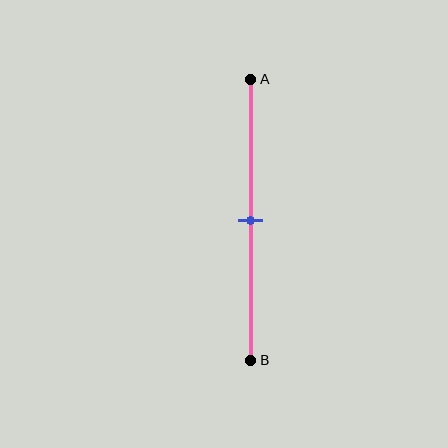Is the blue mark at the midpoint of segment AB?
Yes, the mark is approximately at the midpoint.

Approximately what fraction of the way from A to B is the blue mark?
The blue mark is approximately 50% of the way from A to B.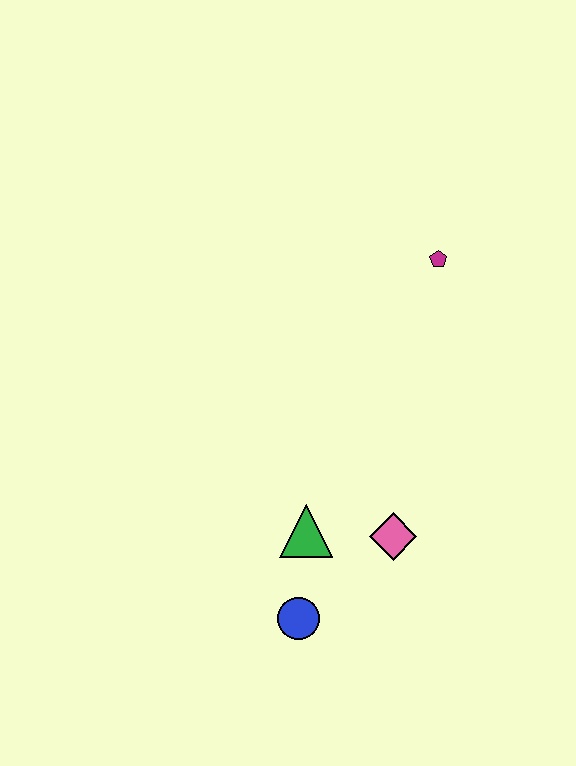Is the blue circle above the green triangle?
No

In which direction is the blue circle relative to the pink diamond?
The blue circle is to the left of the pink diamond.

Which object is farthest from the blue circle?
The magenta pentagon is farthest from the blue circle.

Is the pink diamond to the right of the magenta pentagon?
No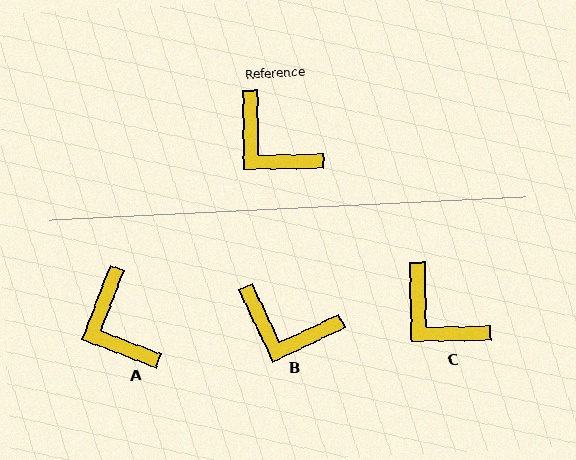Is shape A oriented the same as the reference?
No, it is off by about 22 degrees.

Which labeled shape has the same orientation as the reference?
C.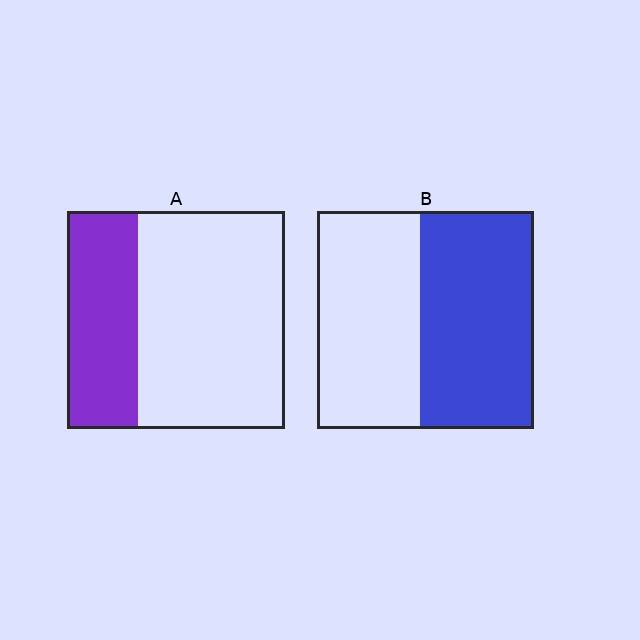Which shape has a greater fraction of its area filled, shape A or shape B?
Shape B.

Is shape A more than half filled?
No.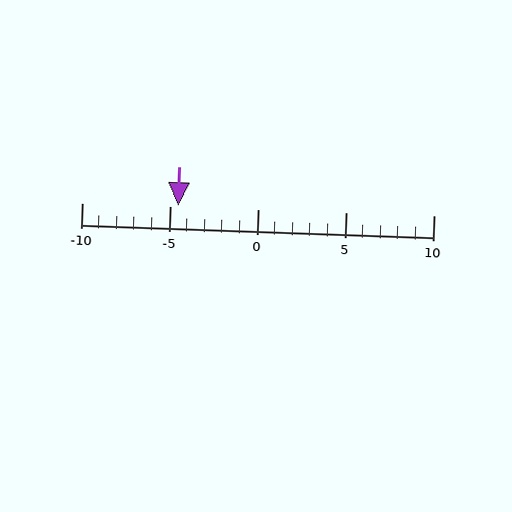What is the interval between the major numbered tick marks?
The major tick marks are spaced 5 units apart.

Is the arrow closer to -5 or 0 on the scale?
The arrow is closer to -5.